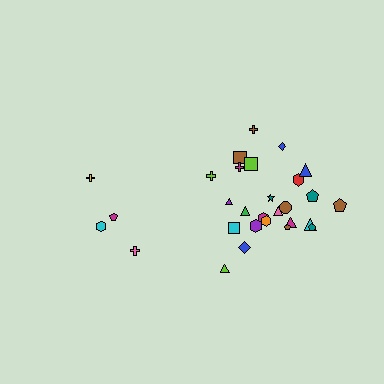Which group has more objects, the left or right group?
The right group.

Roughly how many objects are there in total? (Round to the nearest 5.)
Roughly 30 objects in total.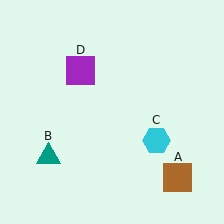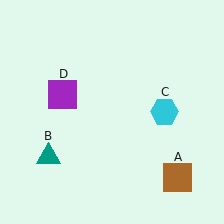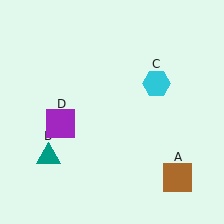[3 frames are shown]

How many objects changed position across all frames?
2 objects changed position: cyan hexagon (object C), purple square (object D).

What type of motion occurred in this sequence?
The cyan hexagon (object C), purple square (object D) rotated counterclockwise around the center of the scene.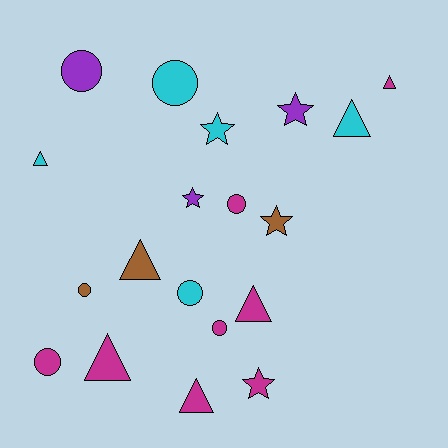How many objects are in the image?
There are 19 objects.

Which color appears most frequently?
Magenta, with 8 objects.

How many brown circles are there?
There is 1 brown circle.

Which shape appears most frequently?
Circle, with 7 objects.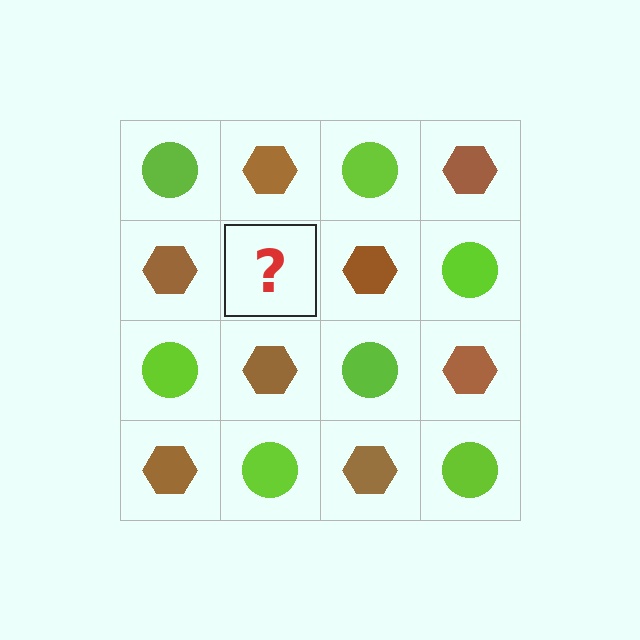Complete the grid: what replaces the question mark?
The question mark should be replaced with a lime circle.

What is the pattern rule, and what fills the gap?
The rule is that it alternates lime circle and brown hexagon in a checkerboard pattern. The gap should be filled with a lime circle.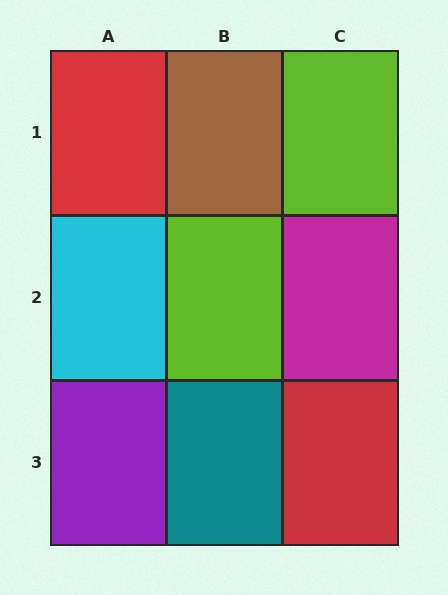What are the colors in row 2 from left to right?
Cyan, lime, magenta.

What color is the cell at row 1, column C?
Lime.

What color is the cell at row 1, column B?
Brown.